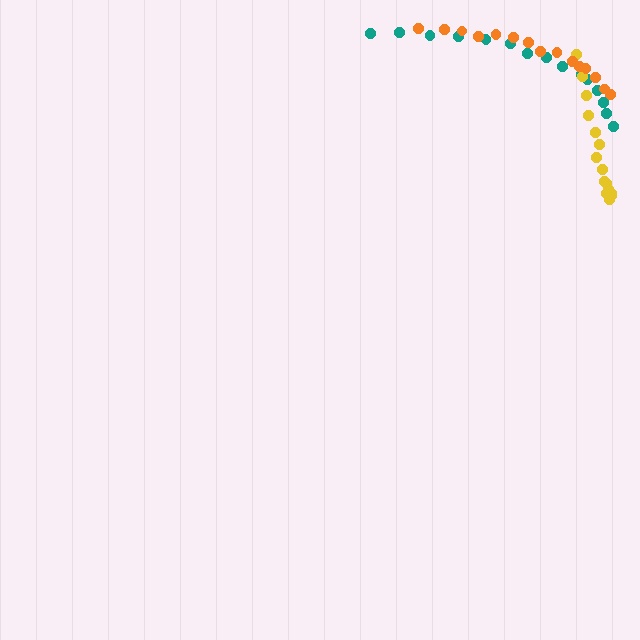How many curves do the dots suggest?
There are 3 distinct paths.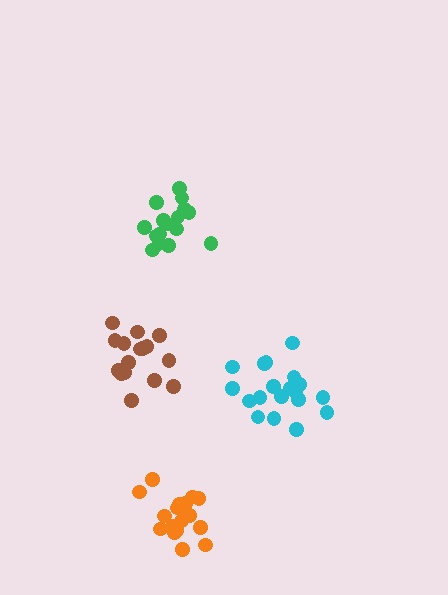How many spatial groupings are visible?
There are 4 spatial groupings.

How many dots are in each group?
Group 1: 16 dots, Group 2: 19 dots, Group 3: 16 dots, Group 4: 20 dots (71 total).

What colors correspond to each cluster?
The clusters are colored: green, cyan, brown, orange.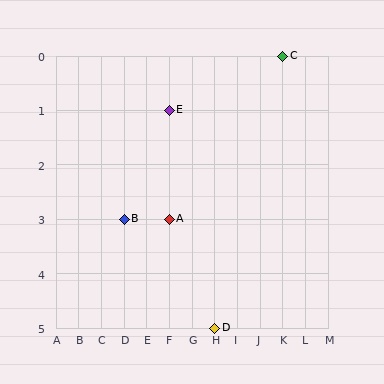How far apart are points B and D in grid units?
Points B and D are 4 columns and 2 rows apart (about 4.5 grid units diagonally).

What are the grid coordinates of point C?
Point C is at grid coordinates (K, 0).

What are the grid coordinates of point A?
Point A is at grid coordinates (F, 3).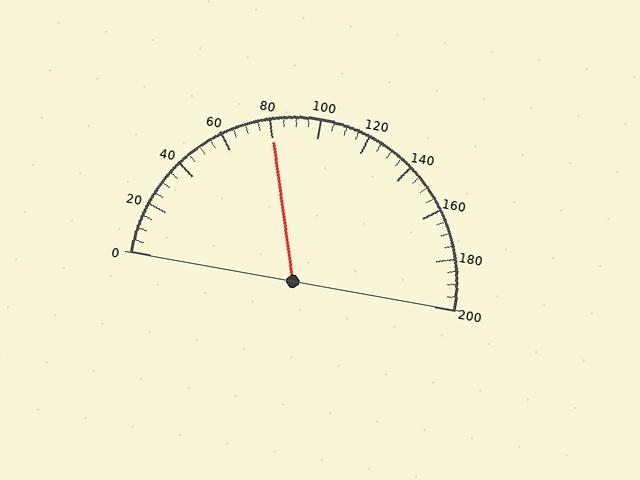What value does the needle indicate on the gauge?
The needle indicates approximately 80.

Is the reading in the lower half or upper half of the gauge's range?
The reading is in the lower half of the range (0 to 200).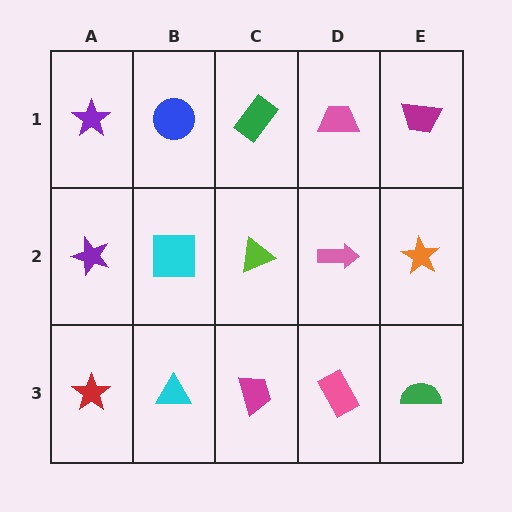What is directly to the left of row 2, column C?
A cyan square.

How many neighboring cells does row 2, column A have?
3.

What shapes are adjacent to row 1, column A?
A purple star (row 2, column A), a blue circle (row 1, column B).